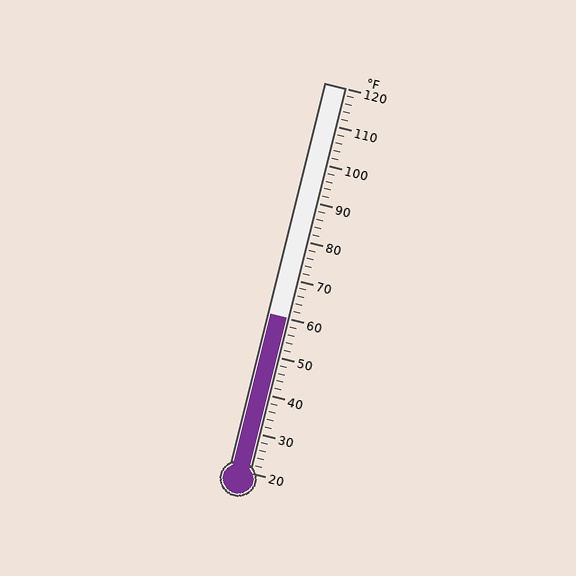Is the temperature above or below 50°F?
The temperature is above 50°F.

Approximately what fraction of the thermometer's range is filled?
The thermometer is filled to approximately 40% of its range.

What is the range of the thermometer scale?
The thermometer scale ranges from 20°F to 120°F.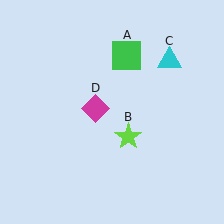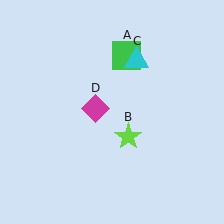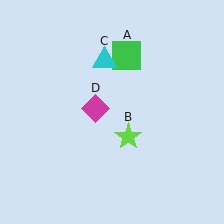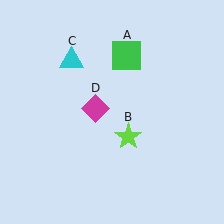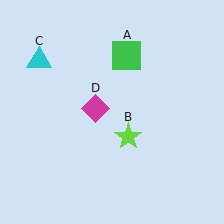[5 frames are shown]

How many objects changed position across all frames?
1 object changed position: cyan triangle (object C).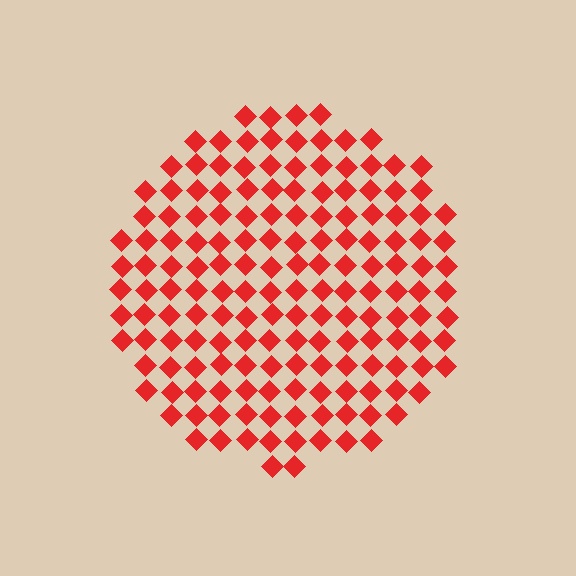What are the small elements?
The small elements are diamonds.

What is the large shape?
The large shape is a circle.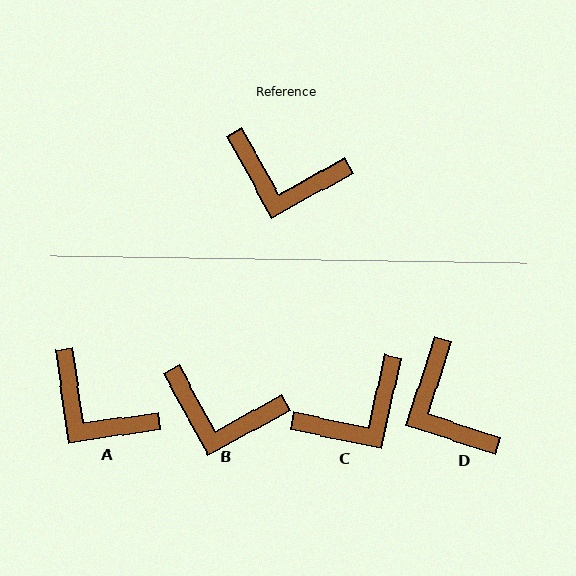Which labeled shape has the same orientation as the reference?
B.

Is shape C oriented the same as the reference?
No, it is off by about 49 degrees.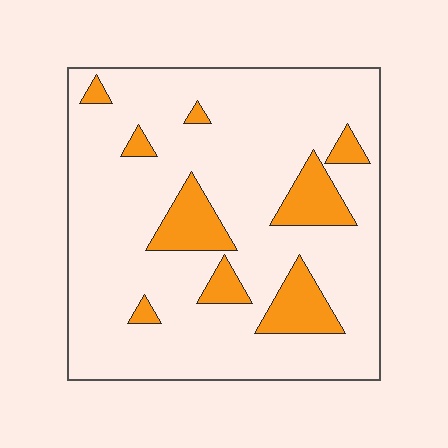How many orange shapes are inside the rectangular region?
9.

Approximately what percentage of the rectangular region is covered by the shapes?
Approximately 15%.